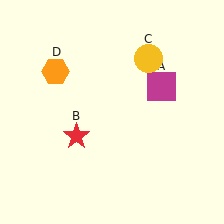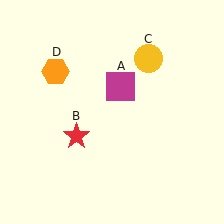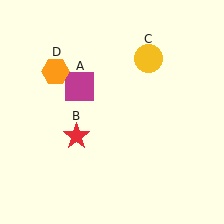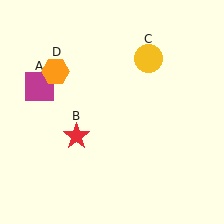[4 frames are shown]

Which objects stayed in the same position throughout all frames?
Red star (object B) and yellow circle (object C) and orange hexagon (object D) remained stationary.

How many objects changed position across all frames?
1 object changed position: magenta square (object A).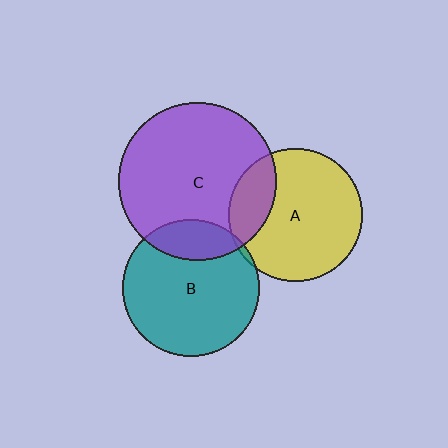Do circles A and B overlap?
Yes.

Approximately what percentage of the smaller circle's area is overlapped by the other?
Approximately 5%.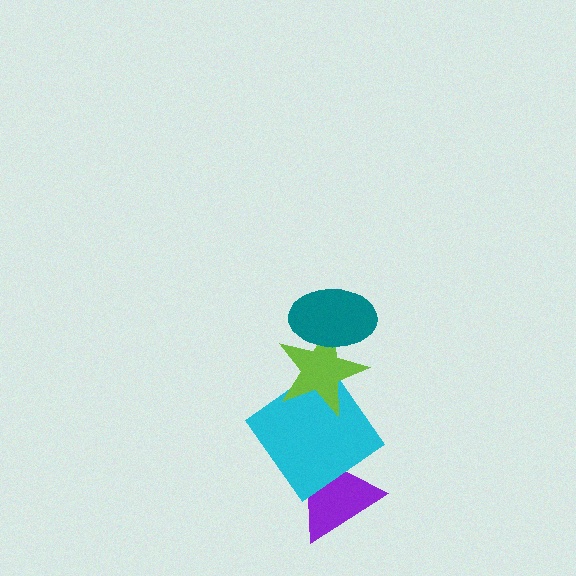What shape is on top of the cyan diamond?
The lime star is on top of the cyan diamond.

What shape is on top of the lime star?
The teal ellipse is on top of the lime star.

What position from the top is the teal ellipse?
The teal ellipse is 1st from the top.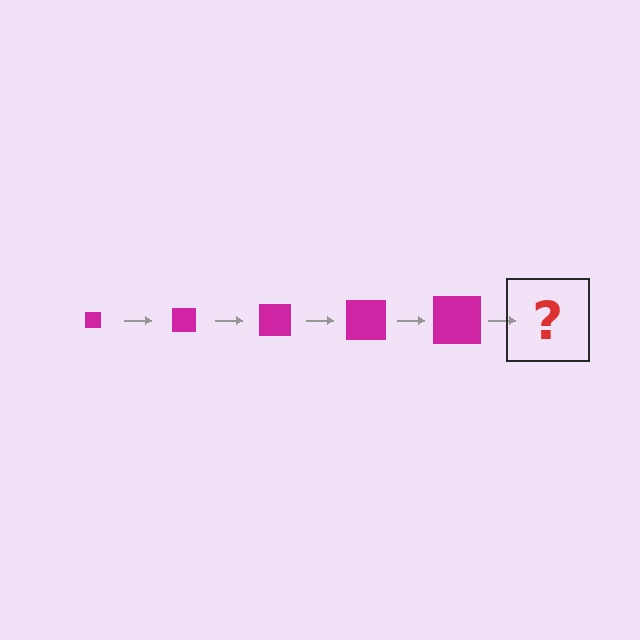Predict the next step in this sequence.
The next step is a magenta square, larger than the previous one.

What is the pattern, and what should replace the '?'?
The pattern is that the square gets progressively larger each step. The '?' should be a magenta square, larger than the previous one.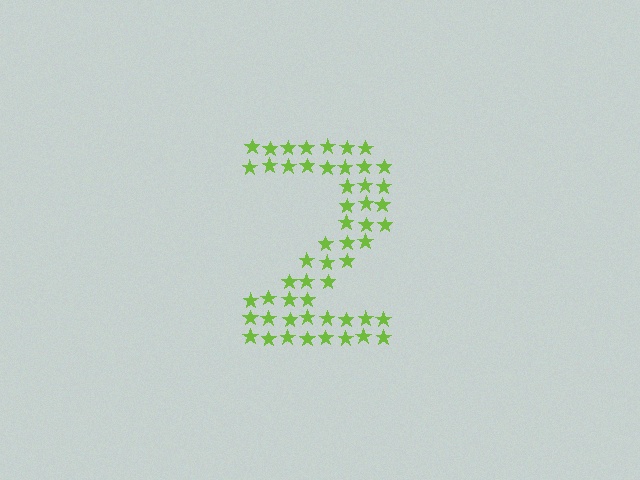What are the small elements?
The small elements are stars.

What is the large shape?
The large shape is the digit 2.